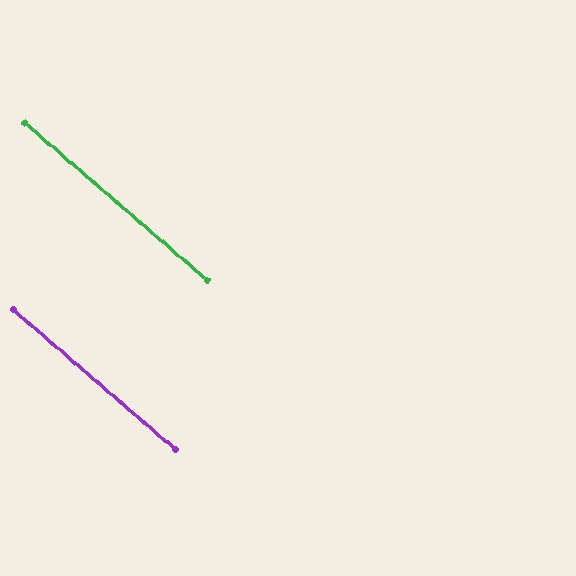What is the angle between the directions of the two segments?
Approximately 0 degrees.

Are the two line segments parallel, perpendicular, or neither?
Parallel — their directions differ by only 0.0°.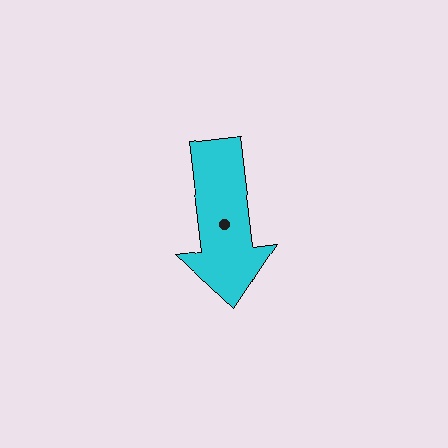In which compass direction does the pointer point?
South.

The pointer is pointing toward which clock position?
Roughly 6 o'clock.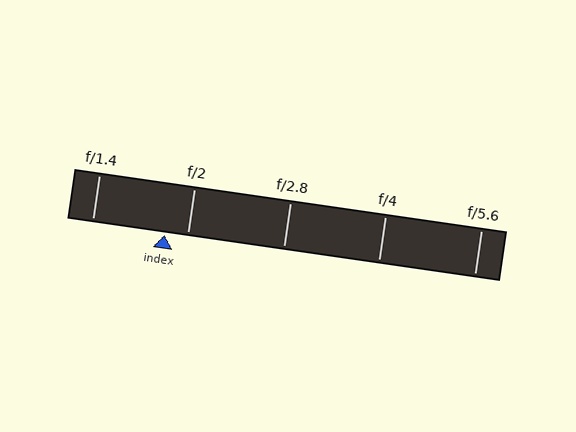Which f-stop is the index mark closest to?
The index mark is closest to f/2.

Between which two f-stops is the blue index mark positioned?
The index mark is between f/1.4 and f/2.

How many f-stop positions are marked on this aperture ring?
There are 5 f-stop positions marked.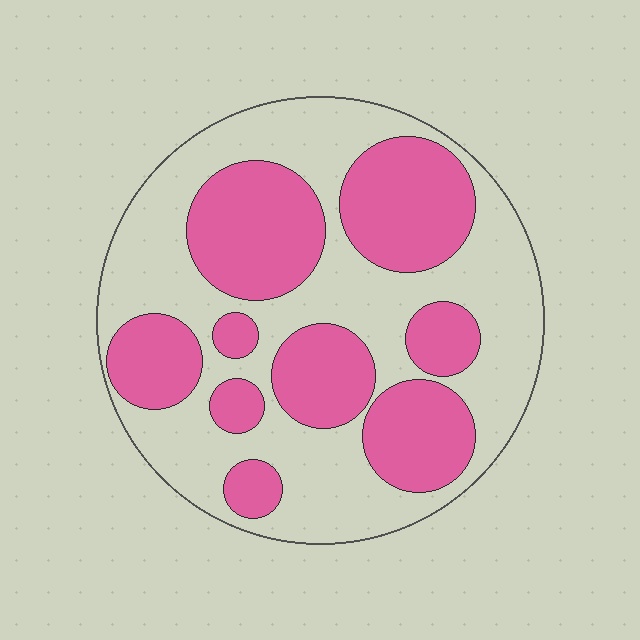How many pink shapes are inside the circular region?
9.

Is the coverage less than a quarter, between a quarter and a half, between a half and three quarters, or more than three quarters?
Between a quarter and a half.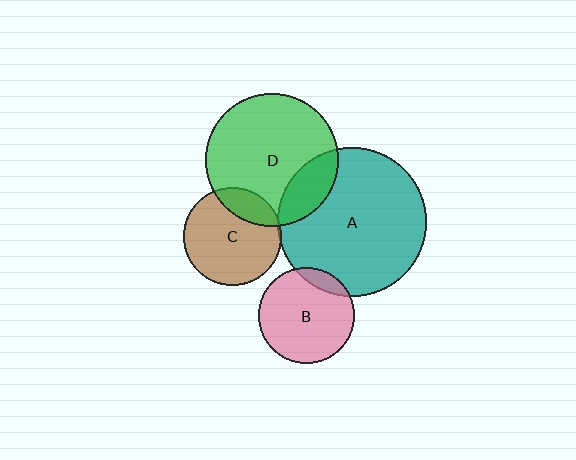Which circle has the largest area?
Circle A (teal).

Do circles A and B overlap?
Yes.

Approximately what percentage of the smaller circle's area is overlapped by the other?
Approximately 10%.